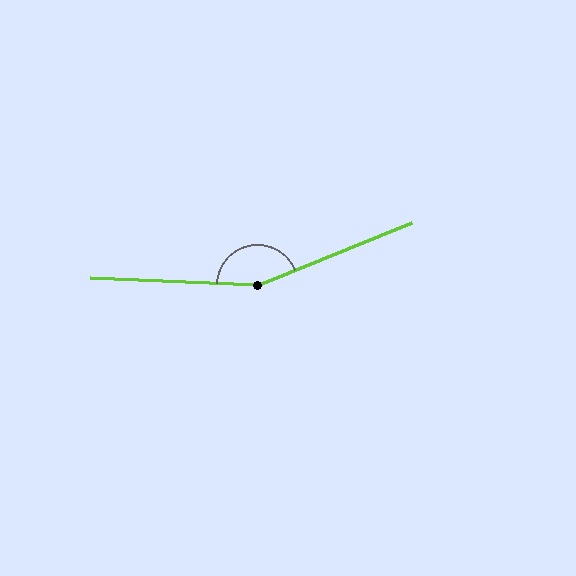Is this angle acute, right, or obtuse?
It is obtuse.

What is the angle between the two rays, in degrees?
Approximately 155 degrees.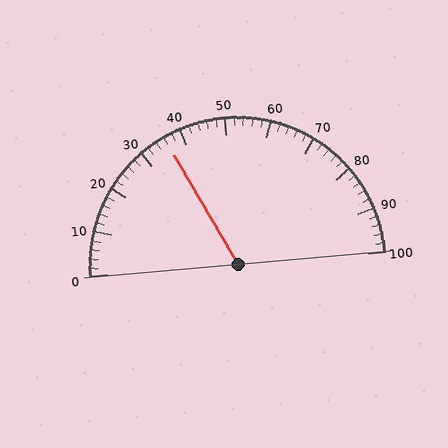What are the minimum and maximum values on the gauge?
The gauge ranges from 0 to 100.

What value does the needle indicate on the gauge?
The needle indicates approximately 36.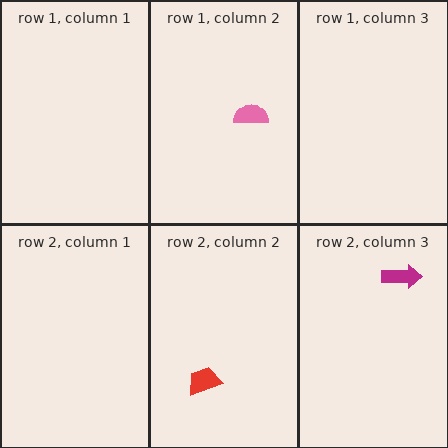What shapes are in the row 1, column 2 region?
The pink semicircle.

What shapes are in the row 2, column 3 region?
The magenta arrow.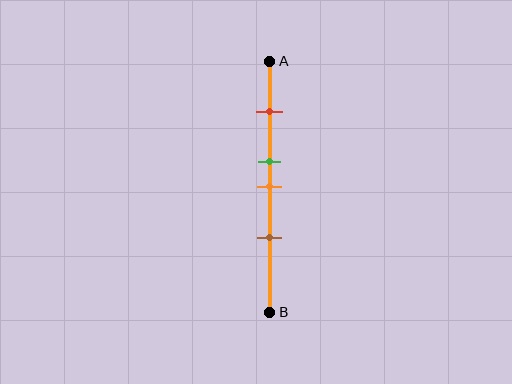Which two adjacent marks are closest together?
The green and orange marks are the closest adjacent pair.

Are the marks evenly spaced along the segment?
No, the marks are not evenly spaced.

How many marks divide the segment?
There are 4 marks dividing the segment.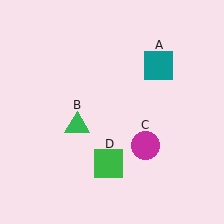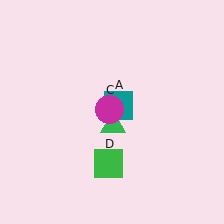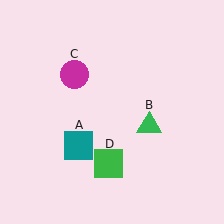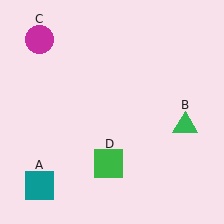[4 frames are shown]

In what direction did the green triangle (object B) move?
The green triangle (object B) moved right.